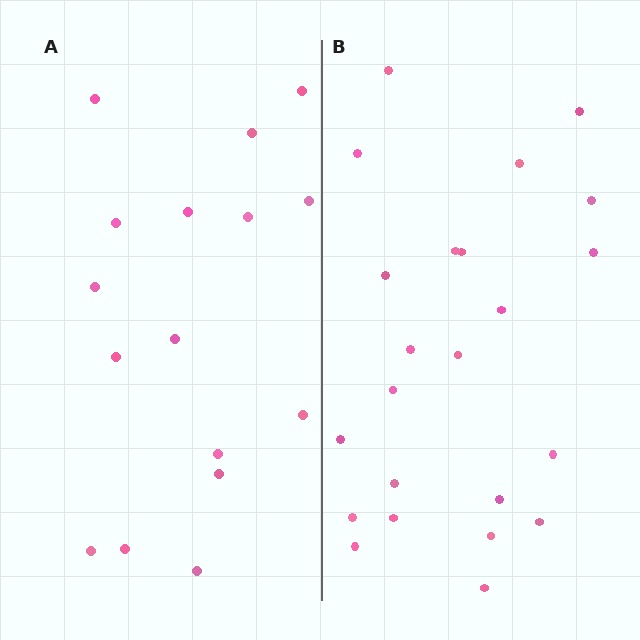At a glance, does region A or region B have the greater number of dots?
Region B (the right region) has more dots.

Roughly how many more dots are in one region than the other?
Region B has roughly 8 or so more dots than region A.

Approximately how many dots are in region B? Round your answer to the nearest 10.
About 20 dots. (The exact count is 23, which rounds to 20.)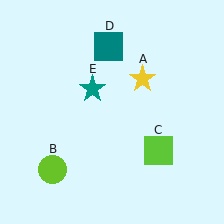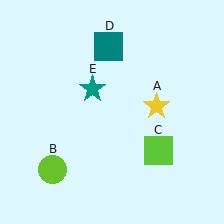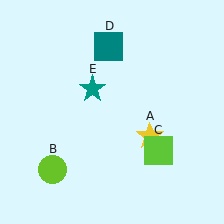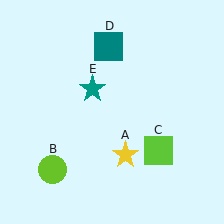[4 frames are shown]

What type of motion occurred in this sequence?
The yellow star (object A) rotated clockwise around the center of the scene.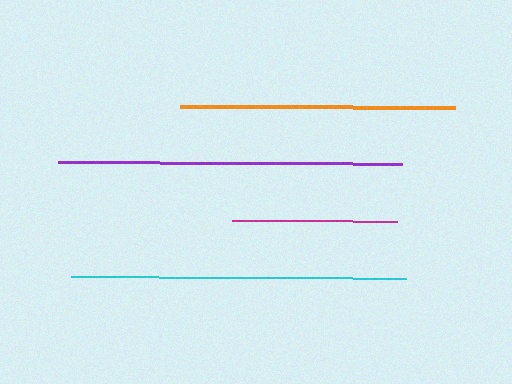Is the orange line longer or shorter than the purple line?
The purple line is longer than the orange line.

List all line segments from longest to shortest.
From longest to shortest: purple, cyan, orange, magenta.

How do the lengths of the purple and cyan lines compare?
The purple and cyan lines are approximately the same length.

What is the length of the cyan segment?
The cyan segment is approximately 335 pixels long.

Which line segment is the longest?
The purple line is the longest at approximately 344 pixels.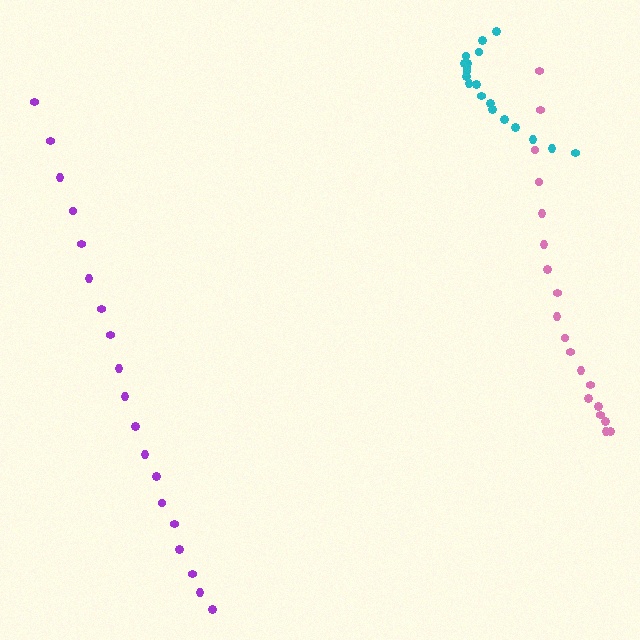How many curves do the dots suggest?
There are 3 distinct paths.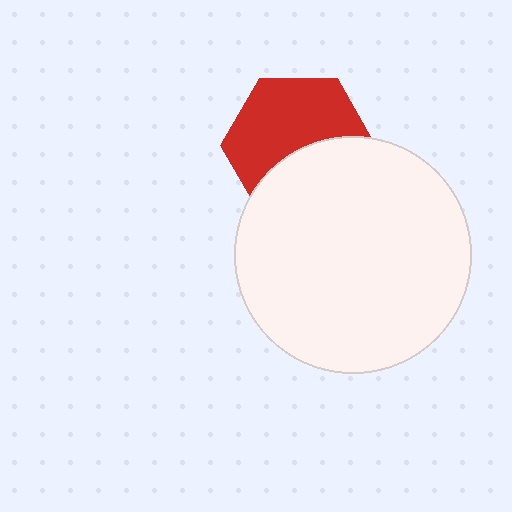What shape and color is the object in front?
The object in front is a white circle.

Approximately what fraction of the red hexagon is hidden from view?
Roughly 41% of the red hexagon is hidden behind the white circle.